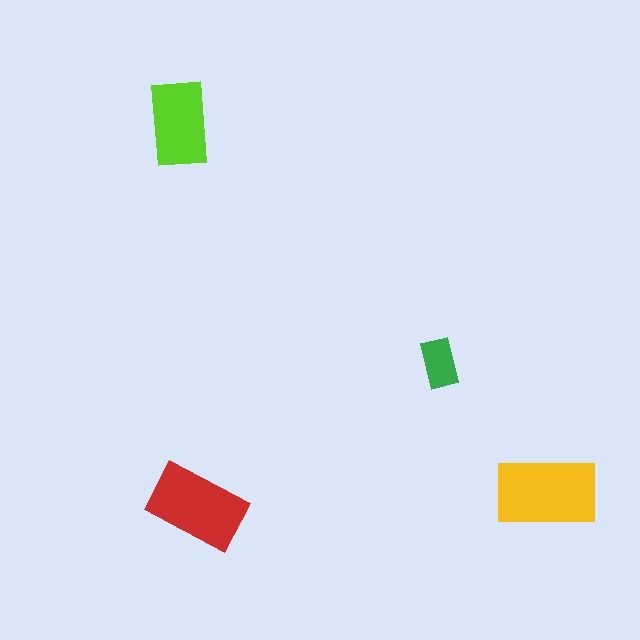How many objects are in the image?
There are 4 objects in the image.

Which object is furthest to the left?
The lime rectangle is leftmost.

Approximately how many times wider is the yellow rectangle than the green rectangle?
About 2 times wider.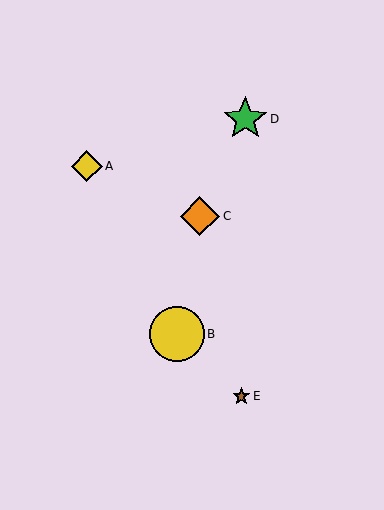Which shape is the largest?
The yellow circle (labeled B) is the largest.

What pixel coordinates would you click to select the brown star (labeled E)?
Click at (241, 396) to select the brown star E.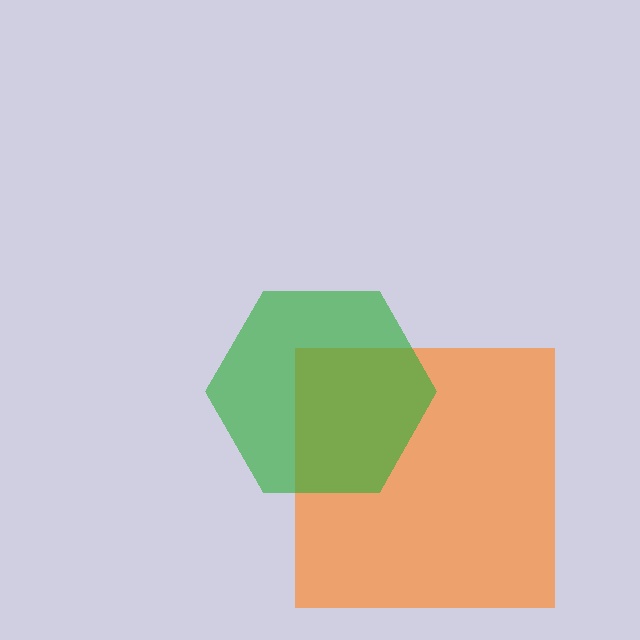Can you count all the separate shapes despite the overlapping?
Yes, there are 2 separate shapes.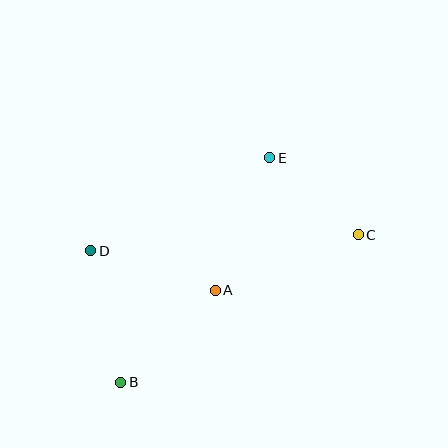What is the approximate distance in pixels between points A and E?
The distance between A and E is approximately 143 pixels.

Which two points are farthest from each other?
Points B and C are farthest from each other.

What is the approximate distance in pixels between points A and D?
The distance between A and D is approximately 131 pixels.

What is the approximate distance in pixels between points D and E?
The distance between D and E is approximately 201 pixels.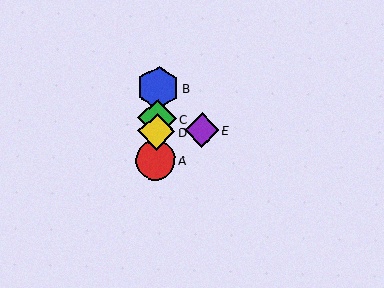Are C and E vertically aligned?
No, C is at x≈157 and E is at x≈202.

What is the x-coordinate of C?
Object C is at x≈157.